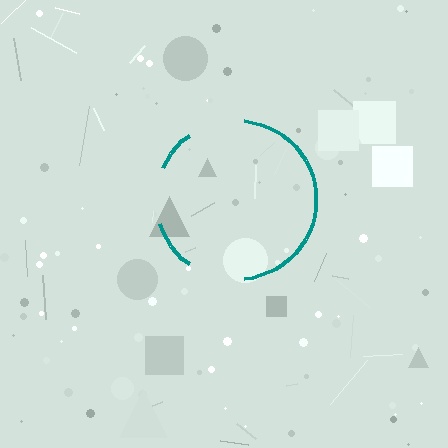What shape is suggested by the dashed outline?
The dashed outline suggests a circle.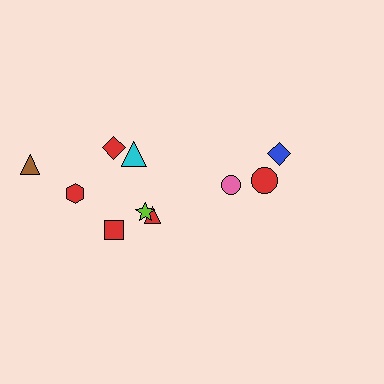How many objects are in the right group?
There are 3 objects.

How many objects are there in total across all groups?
There are 10 objects.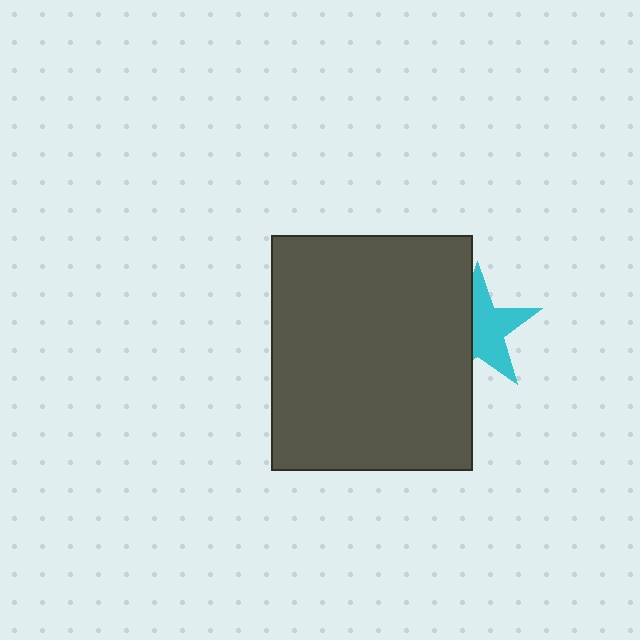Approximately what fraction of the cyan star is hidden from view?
Roughly 43% of the cyan star is hidden behind the dark gray rectangle.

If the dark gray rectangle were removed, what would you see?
You would see the complete cyan star.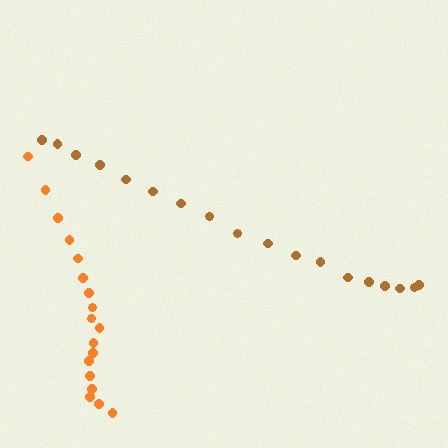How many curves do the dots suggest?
There are 2 distinct paths.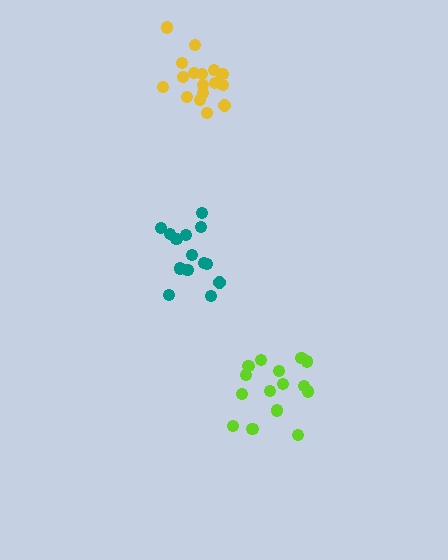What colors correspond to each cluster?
The clusters are colored: lime, teal, yellow.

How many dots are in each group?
Group 1: 15 dots, Group 2: 14 dots, Group 3: 18 dots (47 total).